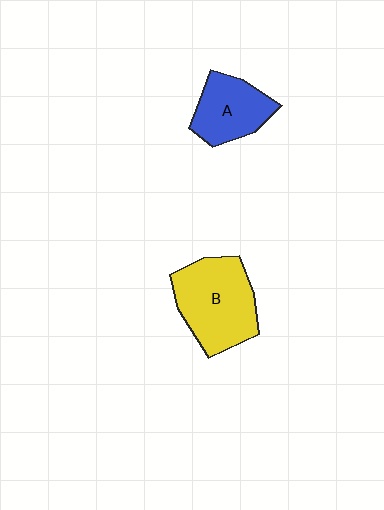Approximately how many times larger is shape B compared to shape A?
Approximately 1.5 times.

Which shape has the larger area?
Shape B (yellow).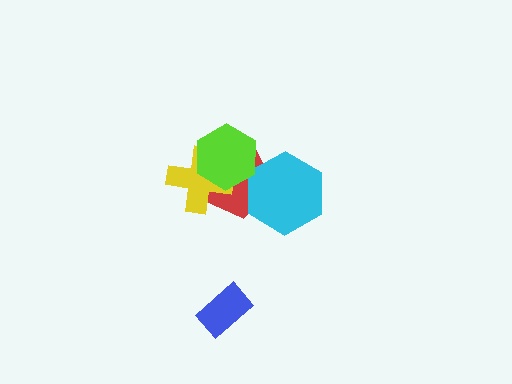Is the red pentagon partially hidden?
Yes, it is partially covered by another shape.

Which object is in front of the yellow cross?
The lime hexagon is in front of the yellow cross.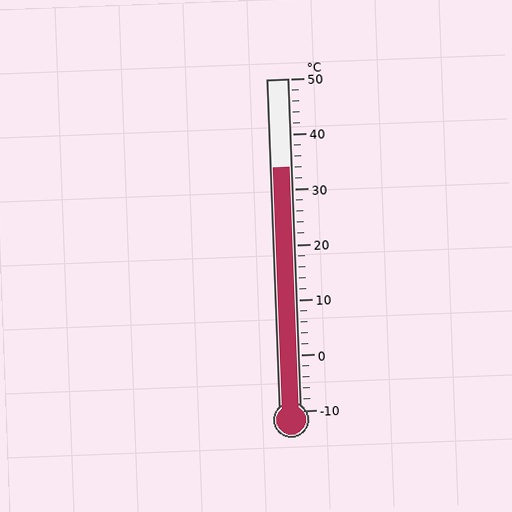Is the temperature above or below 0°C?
The temperature is above 0°C.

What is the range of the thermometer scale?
The thermometer scale ranges from -10°C to 50°C.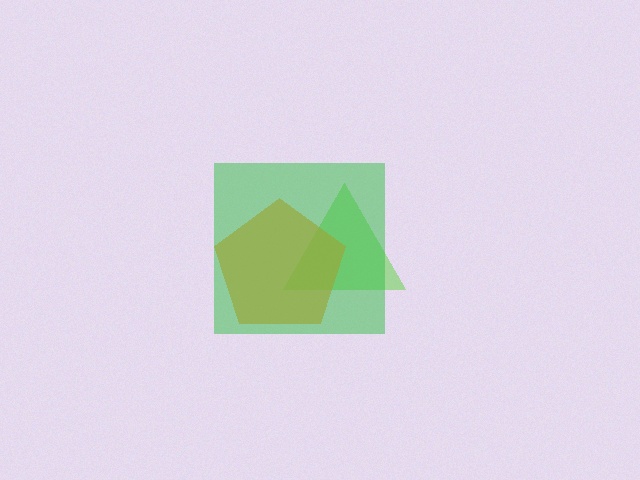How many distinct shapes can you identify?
There are 3 distinct shapes: a lime triangle, an orange pentagon, a green square.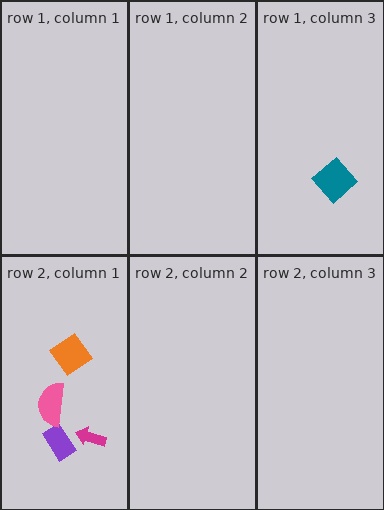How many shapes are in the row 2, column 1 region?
4.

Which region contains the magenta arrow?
The row 2, column 1 region.